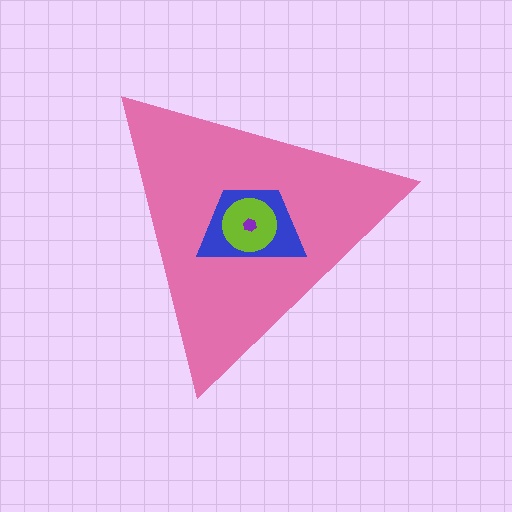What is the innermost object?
The purple hexagon.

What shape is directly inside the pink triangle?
The blue trapezoid.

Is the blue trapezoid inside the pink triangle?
Yes.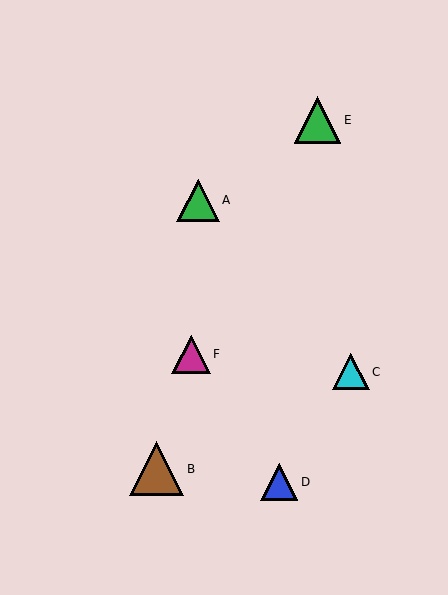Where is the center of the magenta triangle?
The center of the magenta triangle is at (191, 354).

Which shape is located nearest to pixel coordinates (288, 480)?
The blue triangle (labeled D) at (279, 482) is nearest to that location.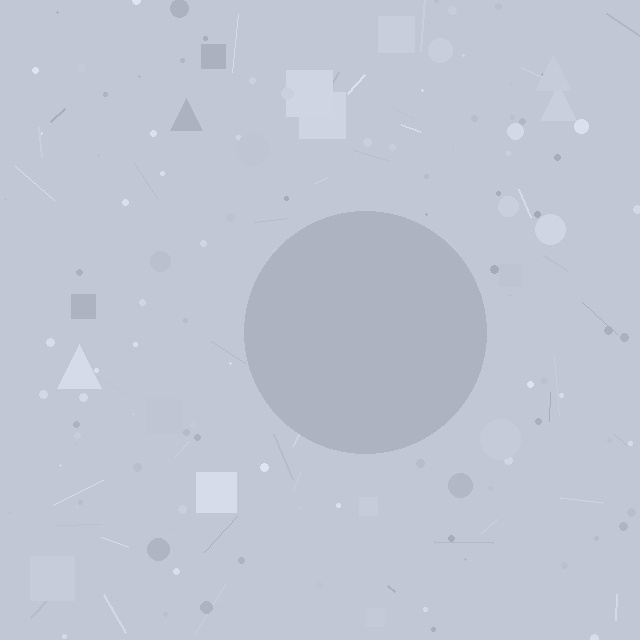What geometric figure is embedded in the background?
A circle is embedded in the background.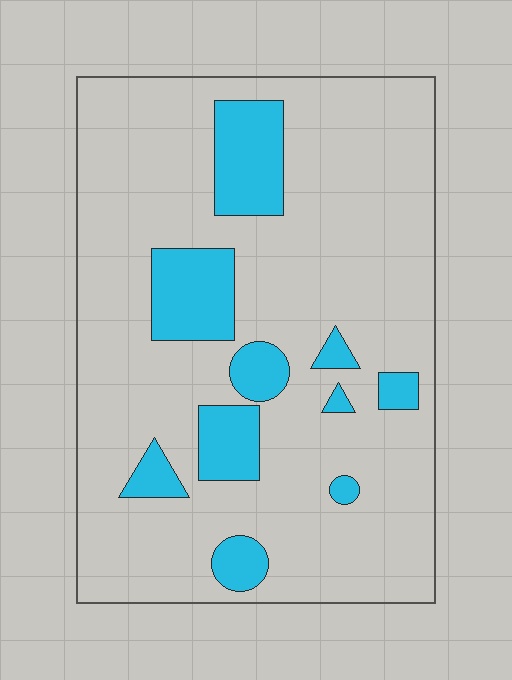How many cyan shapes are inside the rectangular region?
10.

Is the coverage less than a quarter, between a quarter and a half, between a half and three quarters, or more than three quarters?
Less than a quarter.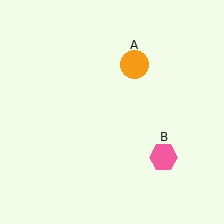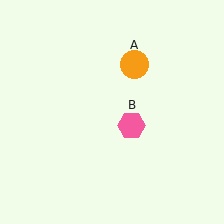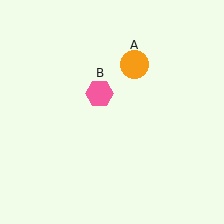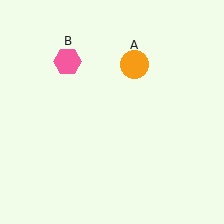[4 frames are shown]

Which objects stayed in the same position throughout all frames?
Orange circle (object A) remained stationary.